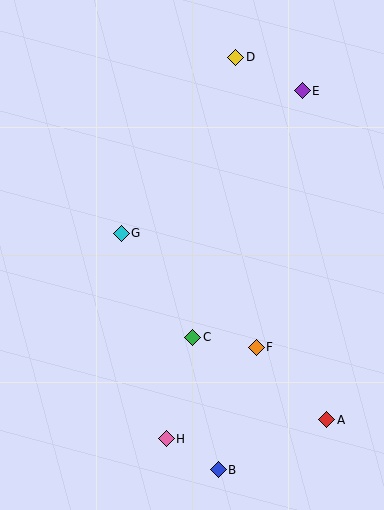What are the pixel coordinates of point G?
Point G is at (121, 233).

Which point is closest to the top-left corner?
Point D is closest to the top-left corner.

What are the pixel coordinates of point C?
Point C is at (193, 337).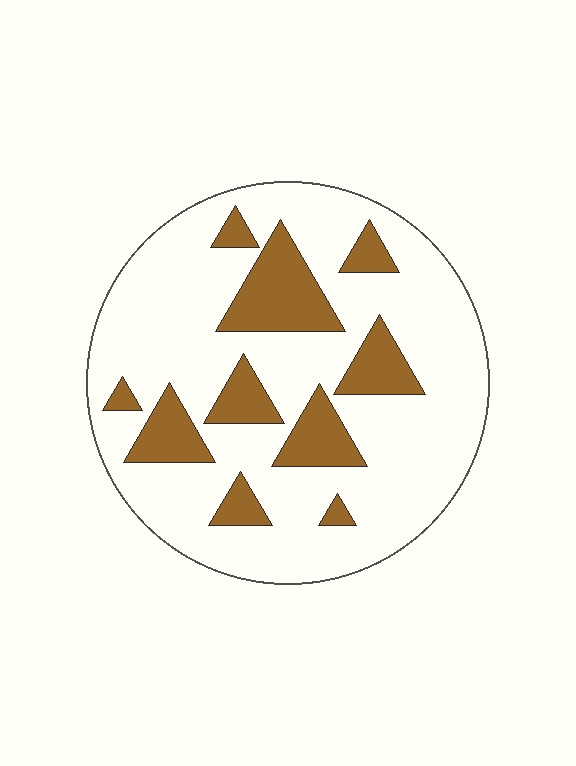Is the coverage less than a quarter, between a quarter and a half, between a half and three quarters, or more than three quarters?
Less than a quarter.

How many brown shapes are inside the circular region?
10.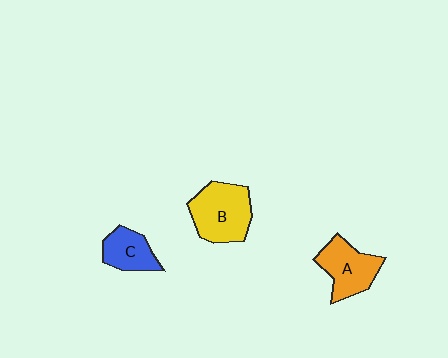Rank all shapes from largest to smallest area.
From largest to smallest: B (yellow), A (orange), C (blue).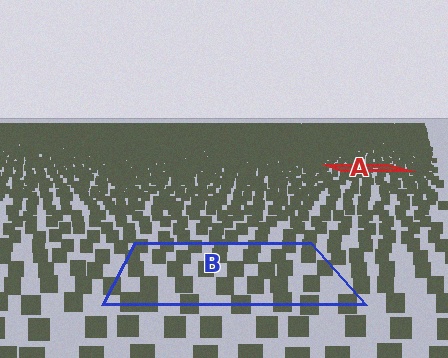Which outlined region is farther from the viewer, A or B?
Region A is farther from the viewer — the texture elements inside it appear smaller and more densely packed.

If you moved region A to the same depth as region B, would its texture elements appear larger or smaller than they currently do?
They would appear larger. At a closer depth, the same texture elements are projected at a bigger on-screen size.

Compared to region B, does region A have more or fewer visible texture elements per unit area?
Region A has more texture elements per unit area — they are packed more densely because it is farther away.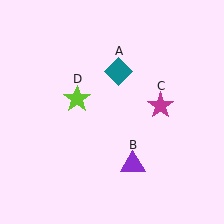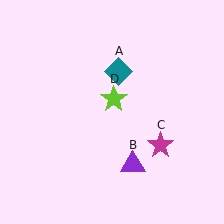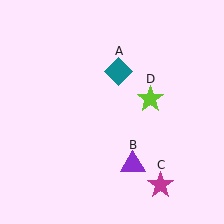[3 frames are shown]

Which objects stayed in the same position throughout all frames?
Teal diamond (object A) and purple triangle (object B) remained stationary.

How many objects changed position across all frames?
2 objects changed position: magenta star (object C), lime star (object D).